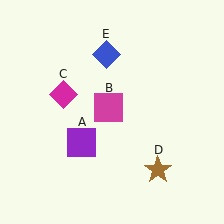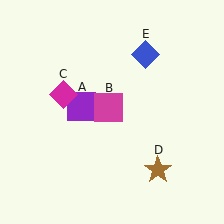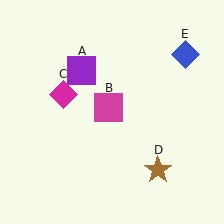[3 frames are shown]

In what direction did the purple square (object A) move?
The purple square (object A) moved up.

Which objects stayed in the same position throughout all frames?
Magenta square (object B) and magenta diamond (object C) and brown star (object D) remained stationary.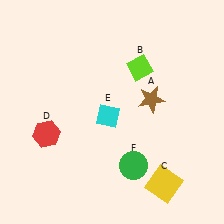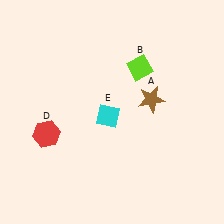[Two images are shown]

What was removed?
The yellow square (C), the green circle (F) were removed in Image 2.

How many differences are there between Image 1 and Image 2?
There are 2 differences between the two images.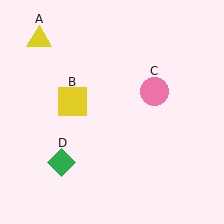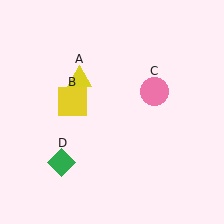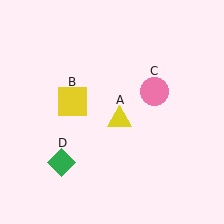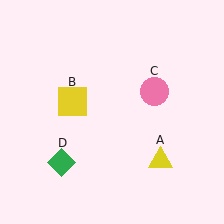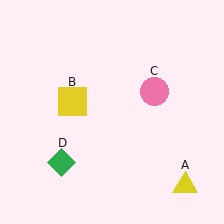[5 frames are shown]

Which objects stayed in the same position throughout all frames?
Yellow square (object B) and pink circle (object C) and green diamond (object D) remained stationary.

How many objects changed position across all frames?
1 object changed position: yellow triangle (object A).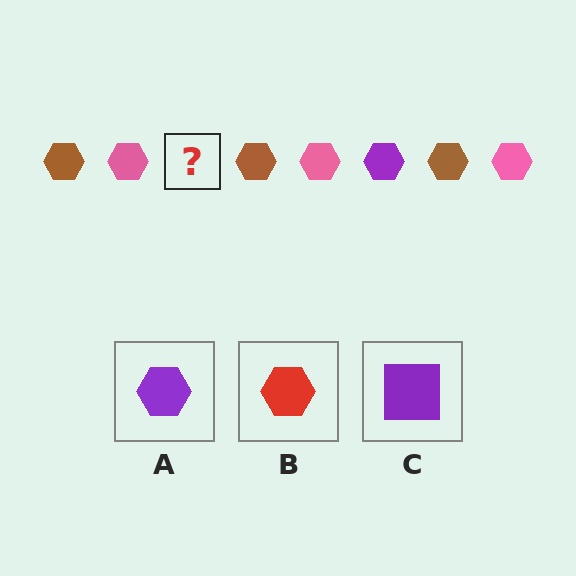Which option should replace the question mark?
Option A.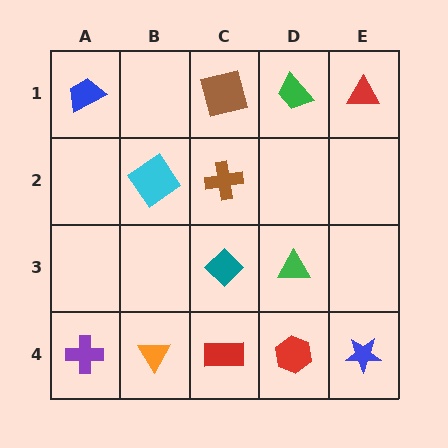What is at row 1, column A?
A blue trapezoid.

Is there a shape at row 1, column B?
No, that cell is empty.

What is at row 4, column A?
A purple cross.